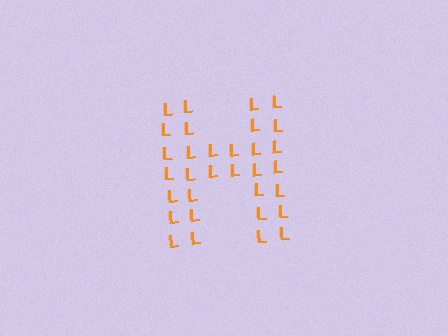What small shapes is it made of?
It is made of small letter L's.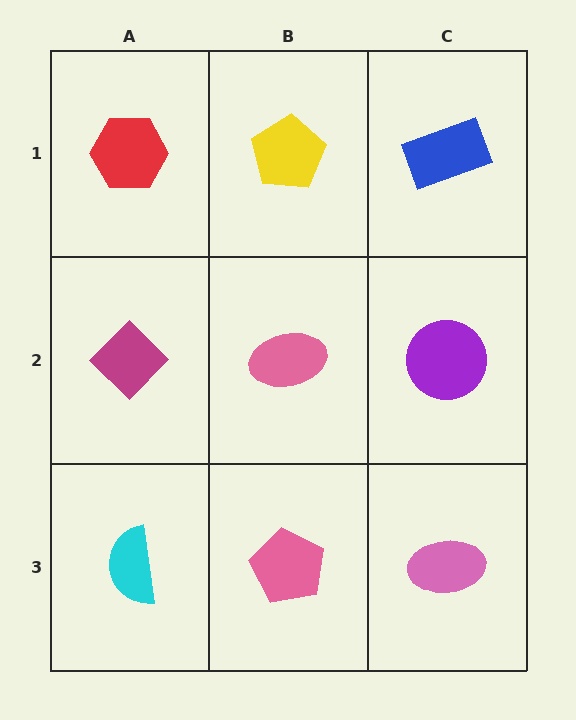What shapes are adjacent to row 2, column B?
A yellow pentagon (row 1, column B), a pink pentagon (row 3, column B), a magenta diamond (row 2, column A), a purple circle (row 2, column C).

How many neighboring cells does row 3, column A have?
2.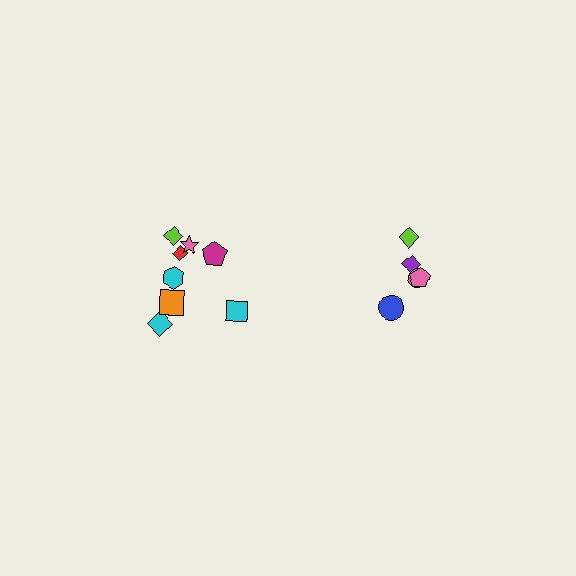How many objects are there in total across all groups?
There are 13 objects.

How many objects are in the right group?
There are 5 objects.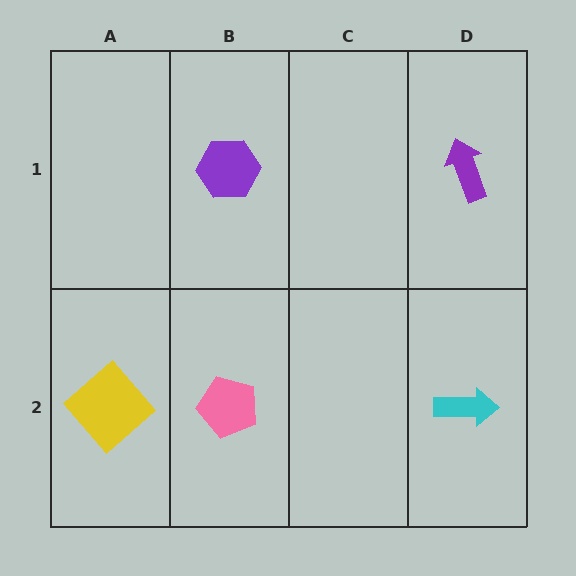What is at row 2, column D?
A cyan arrow.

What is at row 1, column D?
A purple arrow.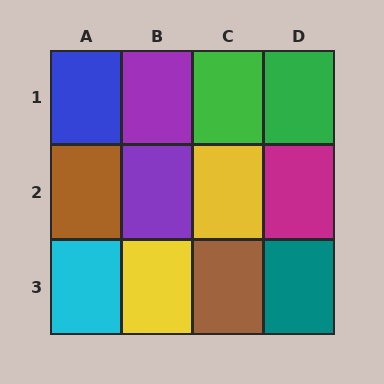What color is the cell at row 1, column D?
Green.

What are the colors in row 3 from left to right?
Cyan, yellow, brown, teal.